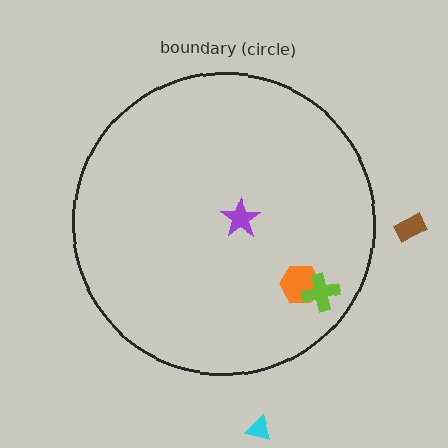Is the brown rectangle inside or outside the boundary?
Outside.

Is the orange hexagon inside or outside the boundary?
Inside.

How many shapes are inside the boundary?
3 inside, 2 outside.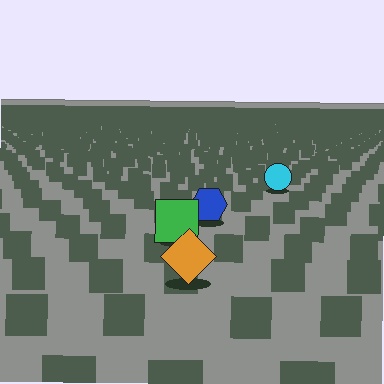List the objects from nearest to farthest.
From nearest to farthest: the orange diamond, the green square, the blue hexagon, the cyan circle.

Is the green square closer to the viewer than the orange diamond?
No. The orange diamond is closer — you can tell from the texture gradient: the ground texture is coarser near it.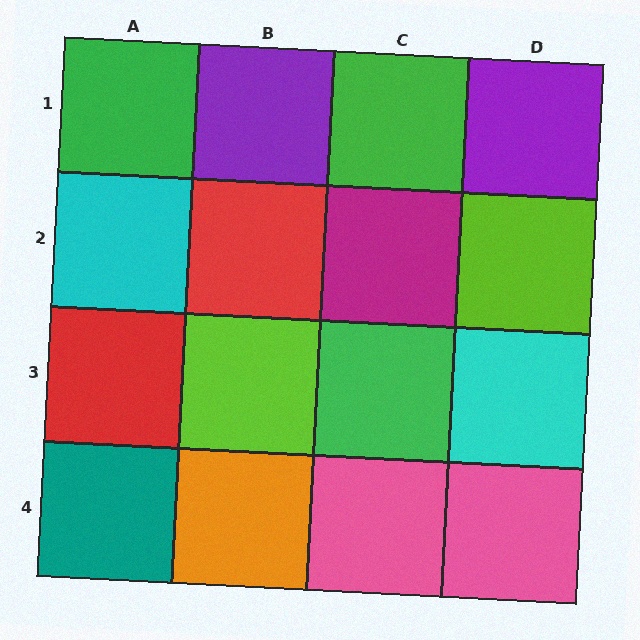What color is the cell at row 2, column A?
Cyan.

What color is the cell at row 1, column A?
Green.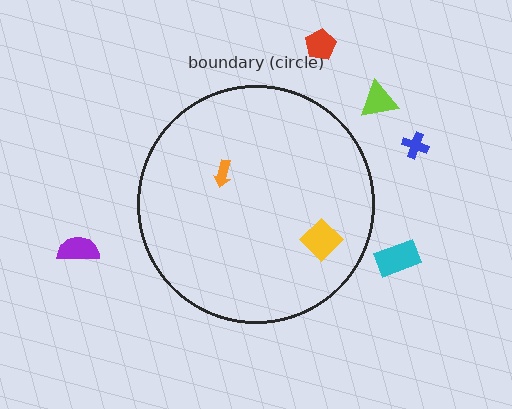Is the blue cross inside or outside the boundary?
Outside.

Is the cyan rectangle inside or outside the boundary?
Outside.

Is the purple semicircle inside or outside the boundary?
Outside.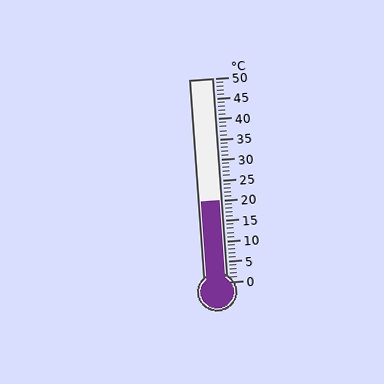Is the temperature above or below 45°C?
The temperature is below 45°C.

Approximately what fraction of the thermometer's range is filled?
The thermometer is filled to approximately 40% of its range.